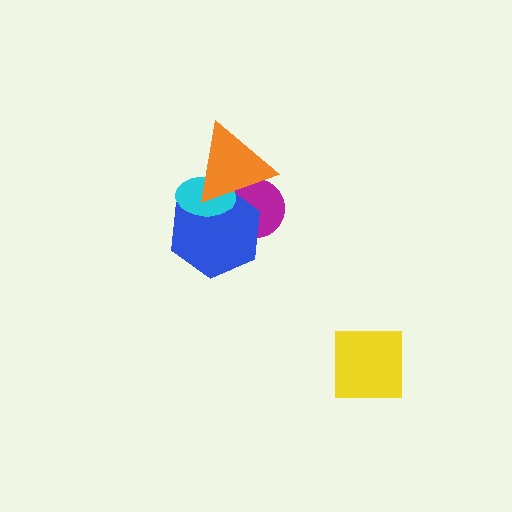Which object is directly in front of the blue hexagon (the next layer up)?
The cyan ellipse is directly in front of the blue hexagon.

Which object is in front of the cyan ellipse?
The orange triangle is in front of the cyan ellipse.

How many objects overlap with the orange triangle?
3 objects overlap with the orange triangle.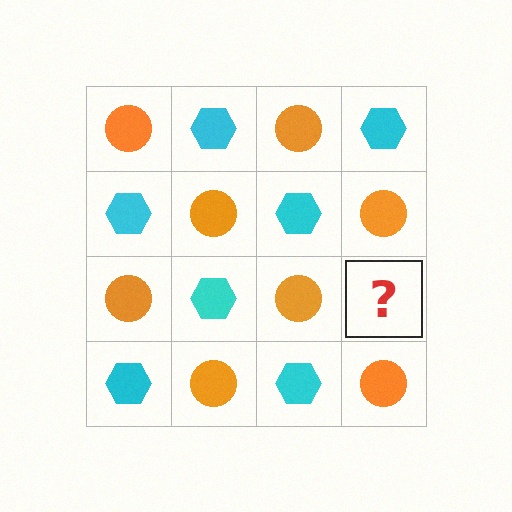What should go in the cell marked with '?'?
The missing cell should contain a cyan hexagon.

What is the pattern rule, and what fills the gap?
The rule is that it alternates orange circle and cyan hexagon in a checkerboard pattern. The gap should be filled with a cyan hexagon.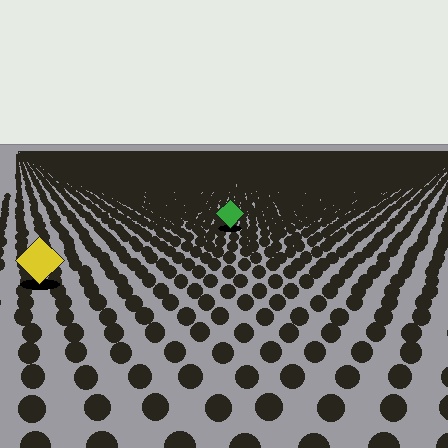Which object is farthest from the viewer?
The green diamond is farthest from the viewer. It appears smaller and the ground texture around it is denser.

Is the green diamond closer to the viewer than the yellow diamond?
No. The yellow diamond is closer — you can tell from the texture gradient: the ground texture is coarser near it.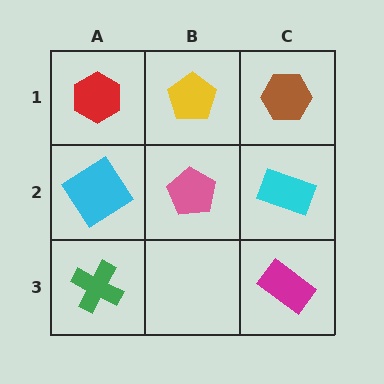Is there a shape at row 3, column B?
No, that cell is empty.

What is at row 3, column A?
A green cross.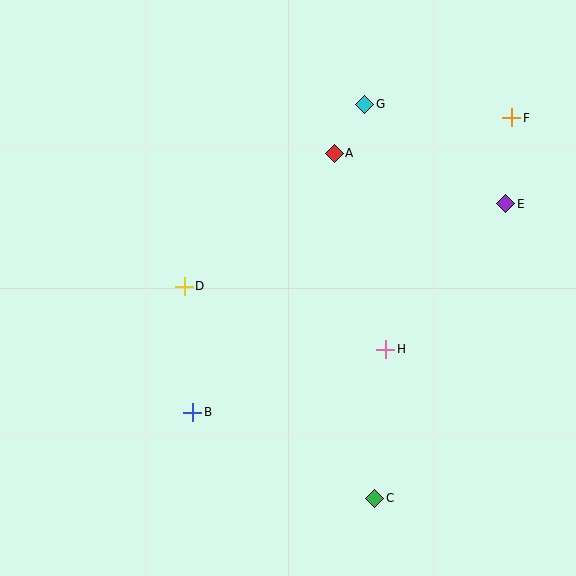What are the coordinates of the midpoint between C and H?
The midpoint between C and H is at (380, 424).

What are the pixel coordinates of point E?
Point E is at (506, 204).